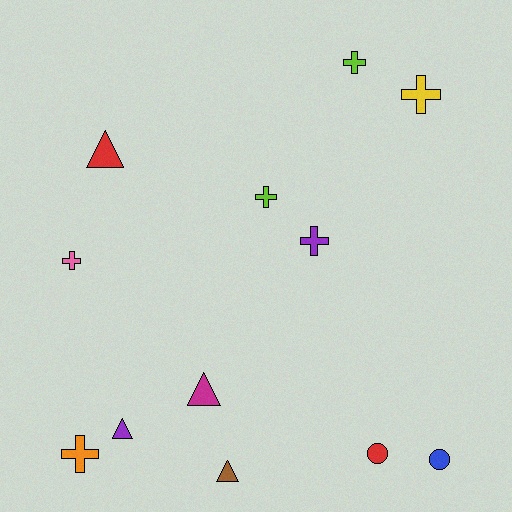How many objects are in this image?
There are 12 objects.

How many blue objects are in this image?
There is 1 blue object.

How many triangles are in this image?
There are 4 triangles.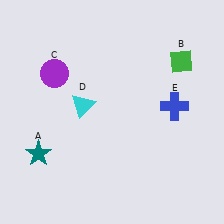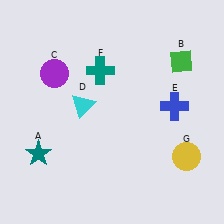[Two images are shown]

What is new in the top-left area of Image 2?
A teal cross (F) was added in the top-left area of Image 2.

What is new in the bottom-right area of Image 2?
A yellow circle (G) was added in the bottom-right area of Image 2.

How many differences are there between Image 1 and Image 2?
There are 2 differences between the two images.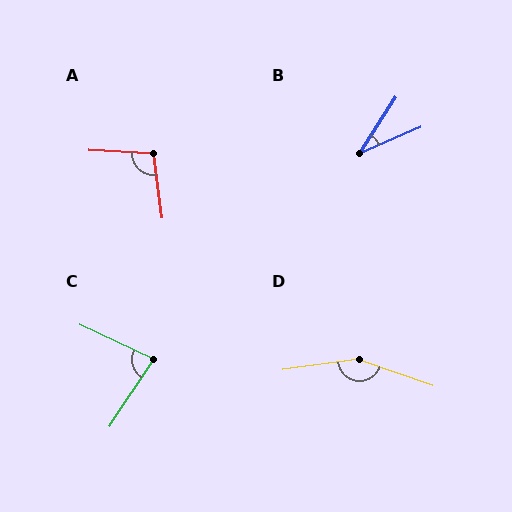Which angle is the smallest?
B, at approximately 34 degrees.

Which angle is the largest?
D, at approximately 153 degrees.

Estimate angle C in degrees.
Approximately 81 degrees.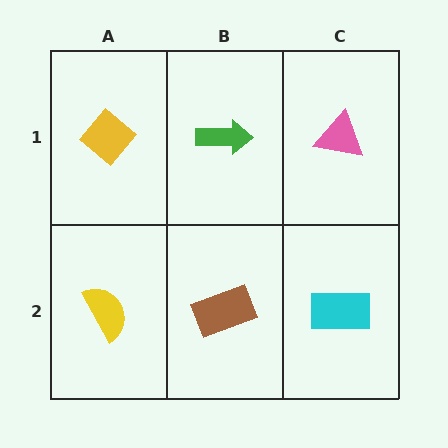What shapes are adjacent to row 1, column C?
A cyan rectangle (row 2, column C), a green arrow (row 1, column B).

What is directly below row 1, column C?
A cyan rectangle.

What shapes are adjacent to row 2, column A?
A yellow diamond (row 1, column A), a brown rectangle (row 2, column B).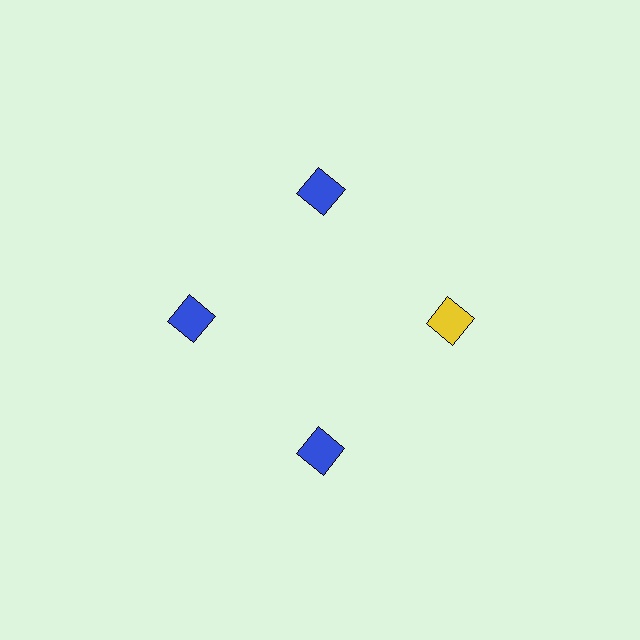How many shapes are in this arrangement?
There are 4 shapes arranged in a ring pattern.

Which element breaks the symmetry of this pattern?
The yellow diamond at roughly the 3 o'clock position breaks the symmetry. All other shapes are blue diamonds.